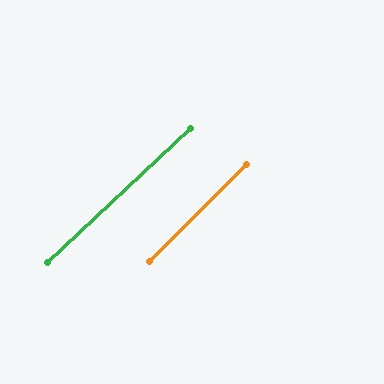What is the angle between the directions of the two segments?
Approximately 2 degrees.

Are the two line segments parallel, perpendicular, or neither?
Parallel — their directions differ by only 1.8°.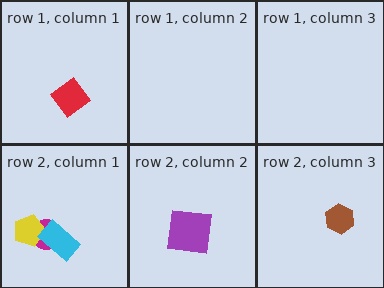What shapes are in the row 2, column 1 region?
The magenta circle, the yellow pentagon, the cyan rectangle.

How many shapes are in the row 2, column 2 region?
1.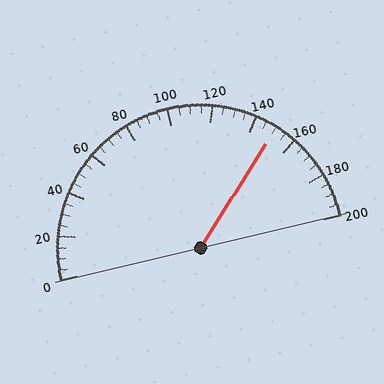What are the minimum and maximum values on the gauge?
The gauge ranges from 0 to 200.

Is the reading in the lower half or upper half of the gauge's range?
The reading is in the upper half of the range (0 to 200).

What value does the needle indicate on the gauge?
The needle indicates approximately 150.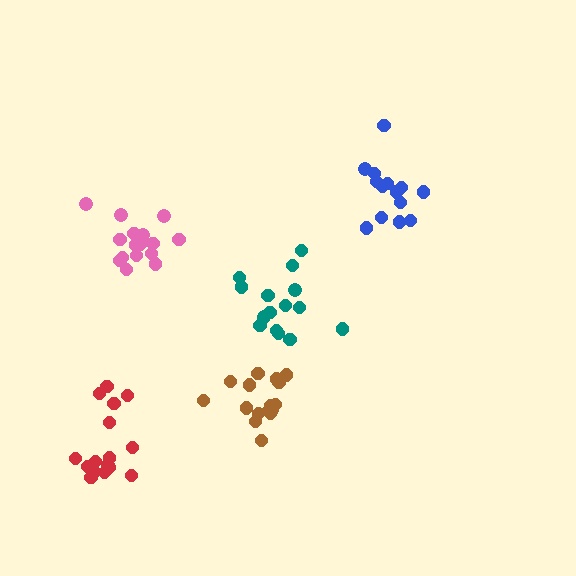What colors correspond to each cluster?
The clusters are colored: blue, pink, red, teal, brown.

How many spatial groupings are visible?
There are 5 spatial groupings.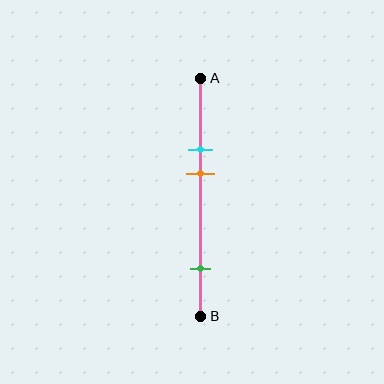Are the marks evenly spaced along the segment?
No, the marks are not evenly spaced.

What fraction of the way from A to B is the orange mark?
The orange mark is approximately 40% (0.4) of the way from A to B.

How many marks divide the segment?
There are 3 marks dividing the segment.